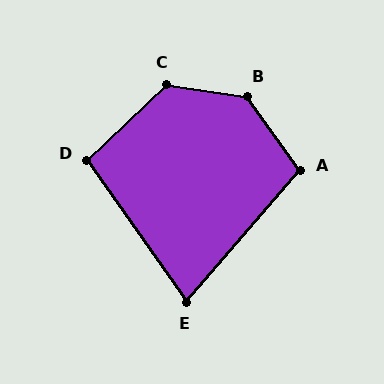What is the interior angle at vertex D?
Approximately 98 degrees (obtuse).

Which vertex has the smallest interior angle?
E, at approximately 76 degrees.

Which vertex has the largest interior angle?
B, at approximately 134 degrees.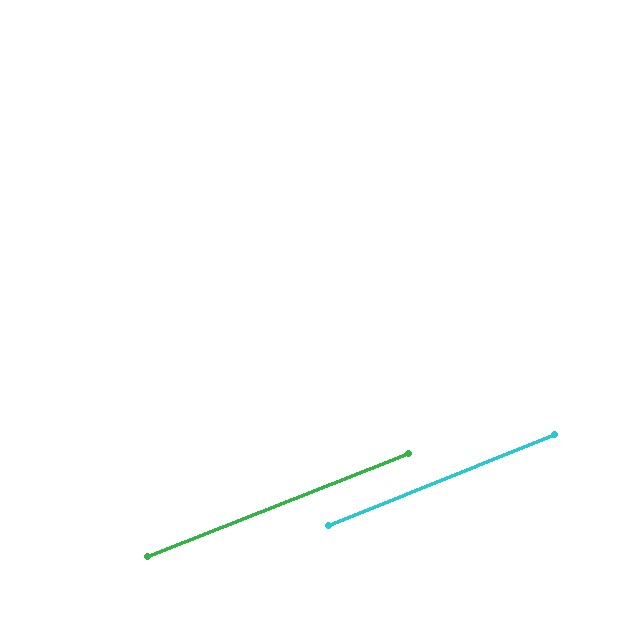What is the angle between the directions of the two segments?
Approximately 0 degrees.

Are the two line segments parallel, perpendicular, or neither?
Parallel — their directions differ by only 0.4°.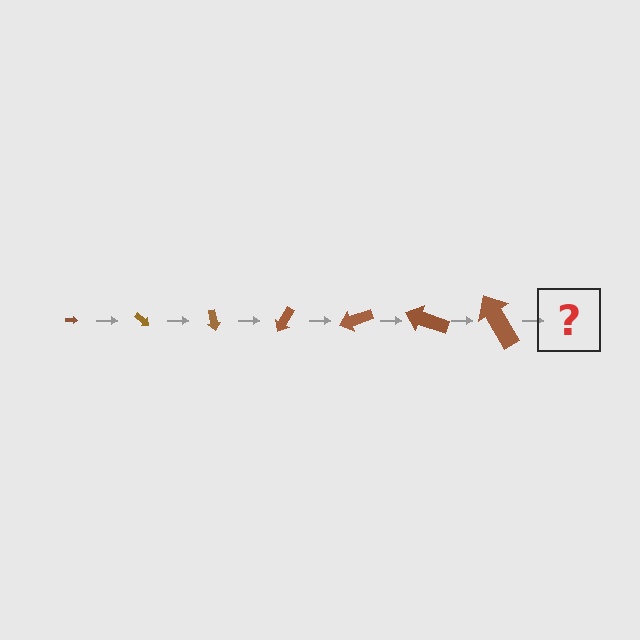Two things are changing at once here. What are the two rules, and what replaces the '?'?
The two rules are that the arrow grows larger each step and it rotates 40 degrees each step. The '?' should be an arrow, larger than the previous one and rotated 280 degrees from the start.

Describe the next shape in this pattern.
It should be an arrow, larger than the previous one and rotated 280 degrees from the start.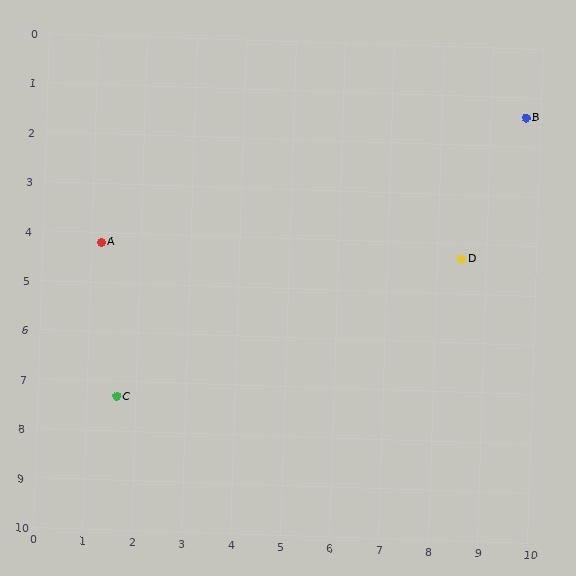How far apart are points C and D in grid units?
Points C and D are about 7.5 grid units apart.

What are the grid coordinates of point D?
Point D is at approximately (8.5, 4.3).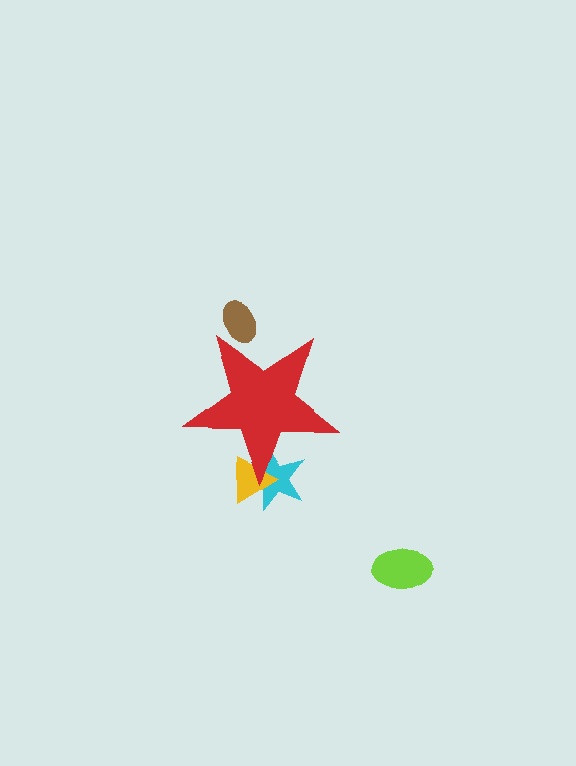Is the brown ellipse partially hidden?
Yes, the brown ellipse is partially hidden behind the red star.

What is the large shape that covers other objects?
A red star.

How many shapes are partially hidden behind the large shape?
3 shapes are partially hidden.